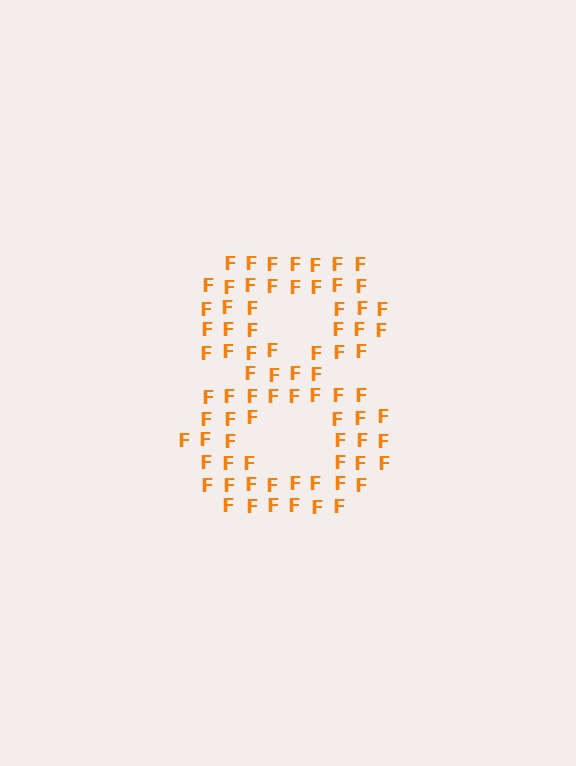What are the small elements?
The small elements are letter F's.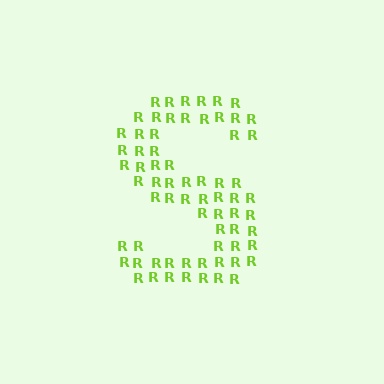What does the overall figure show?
The overall figure shows the letter S.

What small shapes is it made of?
It is made of small letter R's.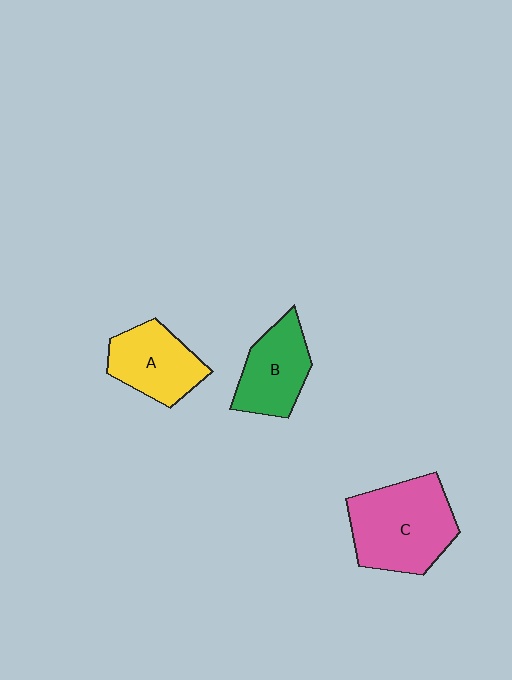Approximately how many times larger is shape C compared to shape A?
Approximately 1.5 times.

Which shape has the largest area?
Shape C (pink).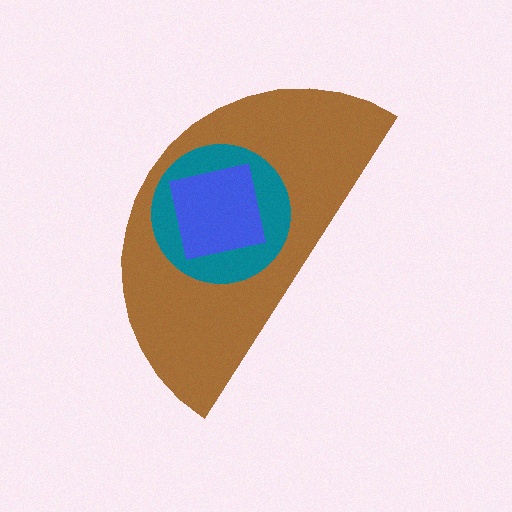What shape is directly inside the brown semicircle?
The teal circle.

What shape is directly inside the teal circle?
The blue square.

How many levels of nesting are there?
3.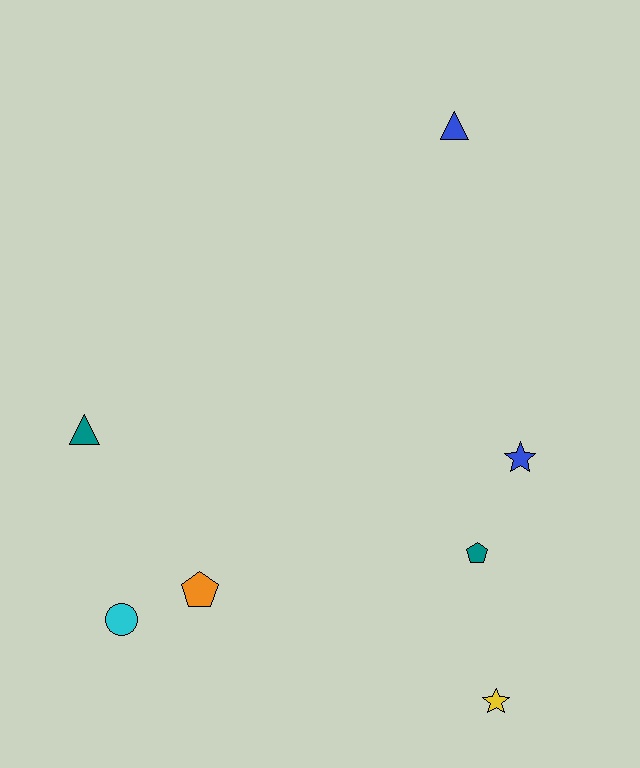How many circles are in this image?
There is 1 circle.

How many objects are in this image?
There are 7 objects.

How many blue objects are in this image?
There are 2 blue objects.